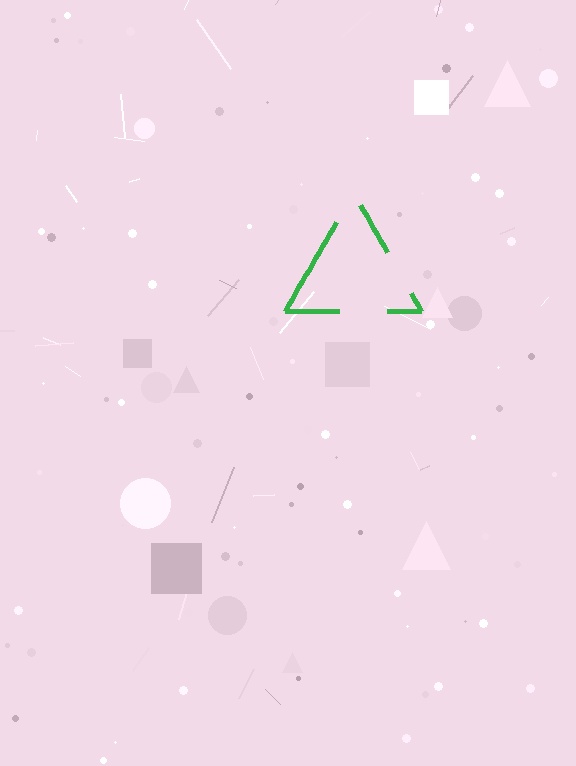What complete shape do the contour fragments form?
The contour fragments form a triangle.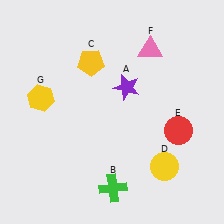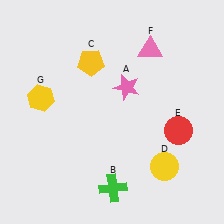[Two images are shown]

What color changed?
The star (A) changed from purple in Image 1 to pink in Image 2.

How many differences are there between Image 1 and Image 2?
There is 1 difference between the two images.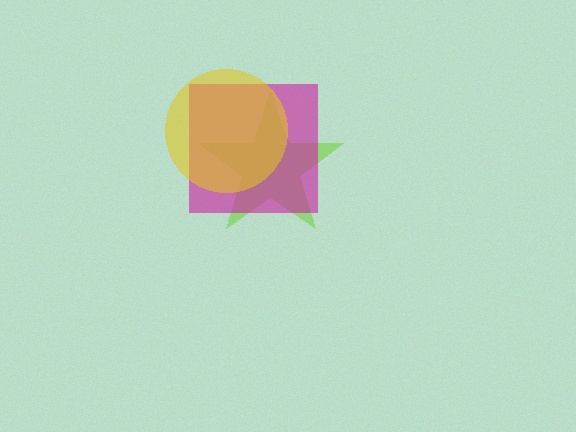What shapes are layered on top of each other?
The layered shapes are: a lime star, a magenta square, a yellow circle.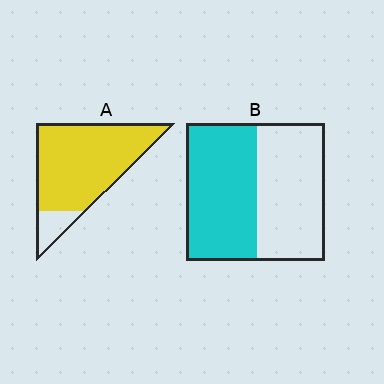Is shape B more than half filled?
Roughly half.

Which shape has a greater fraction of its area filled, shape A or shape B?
Shape A.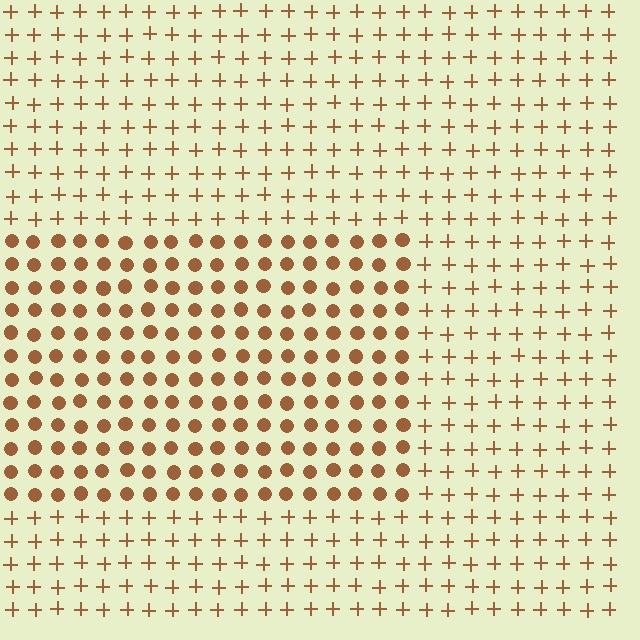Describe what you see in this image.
The image is filled with small brown elements arranged in a uniform grid. A rectangle-shaped region contains circles, while the surrounding area contains plus signs. The boundary is defined purely by the change in element shape.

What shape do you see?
I see a rectangle.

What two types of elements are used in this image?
The image uses circles inside the rectangle region and plus signs outside it.